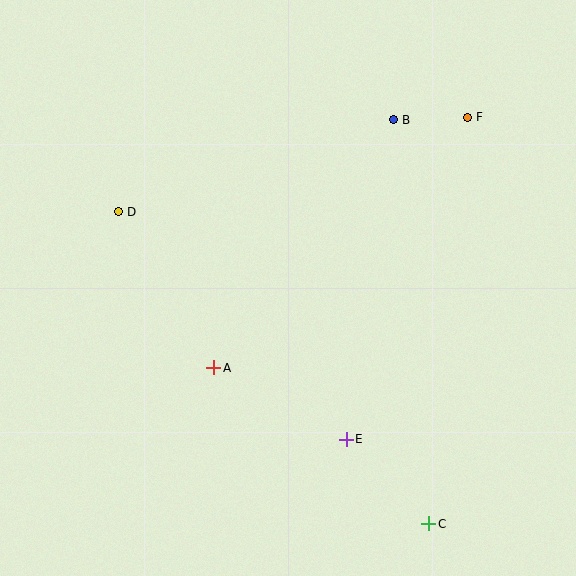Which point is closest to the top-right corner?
Point F is closest to the top-right corner.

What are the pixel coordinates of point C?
Point C is at (429, 524).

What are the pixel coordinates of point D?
Point D is at (118, 212).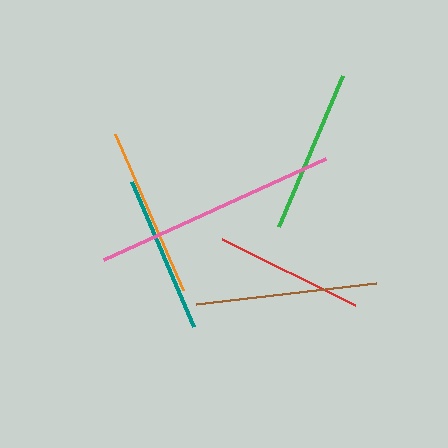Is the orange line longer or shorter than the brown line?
The brown line is longer than the orange line.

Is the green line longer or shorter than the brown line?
The brown line is longer than the green line.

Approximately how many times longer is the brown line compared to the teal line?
The brown line is approximately 1.2 times the length of the teal line.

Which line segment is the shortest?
The red line is the shortest at approximately 149 pixels.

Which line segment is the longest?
The pink line is the longest at approximately 244 pixels.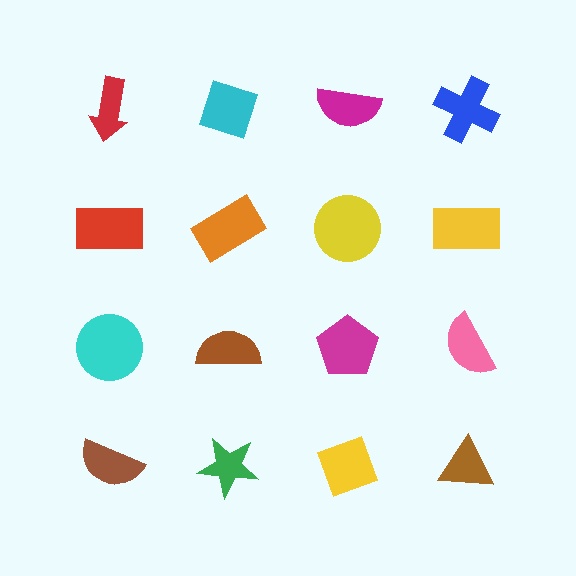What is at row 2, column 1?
A red rectangle.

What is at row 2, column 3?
A yellow circle.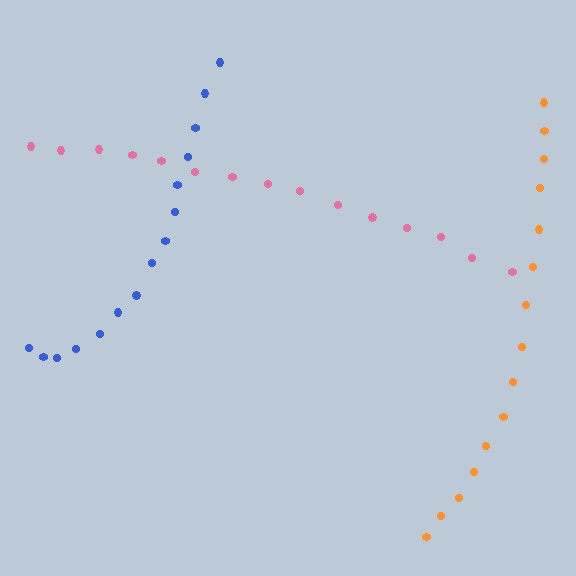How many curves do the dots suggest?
There are 3 distinct paths.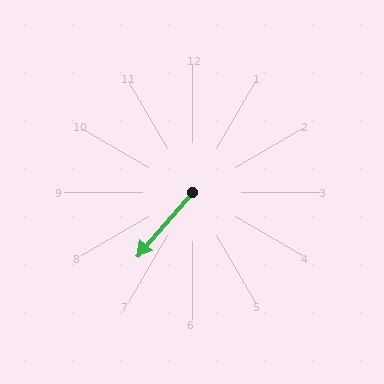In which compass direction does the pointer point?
Southwest.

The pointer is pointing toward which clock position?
Roughly 7 o'clock.